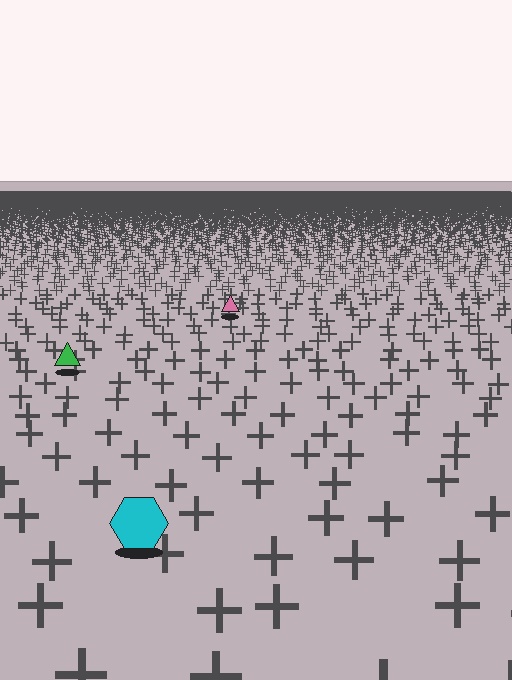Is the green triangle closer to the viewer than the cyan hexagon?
No. The cyan hexagon is closer — you can tell from the texture gradient: the ground texture is coarser near it.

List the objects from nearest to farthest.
From nearest to farthest: the cyan hexagon, the green triangle, the pink triangle.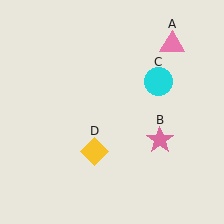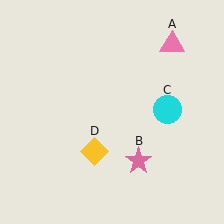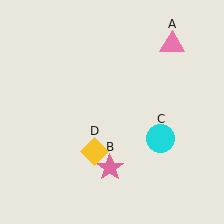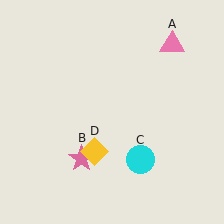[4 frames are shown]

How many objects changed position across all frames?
2 objects changed position: pink star (object B), cyan circle (object C).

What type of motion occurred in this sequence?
The pink star (object B), cyan circle (object C) rotated clockwise around the center of the scene.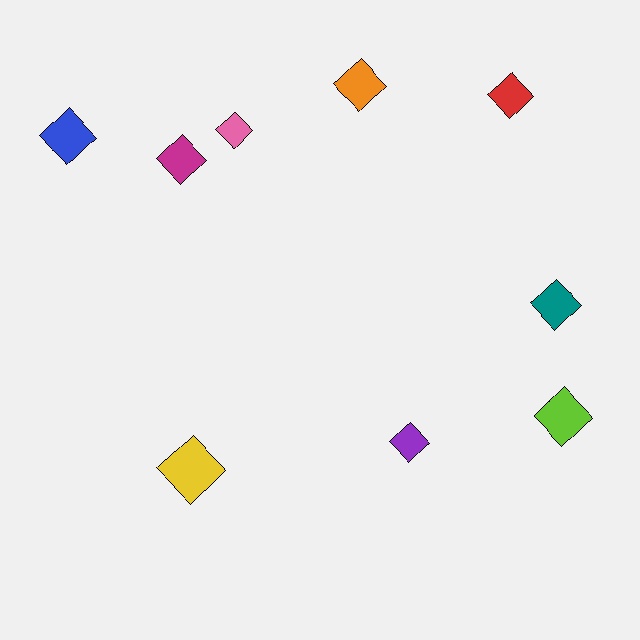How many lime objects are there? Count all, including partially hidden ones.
There is 1 lime object.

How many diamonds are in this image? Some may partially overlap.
There are 9 diamonds.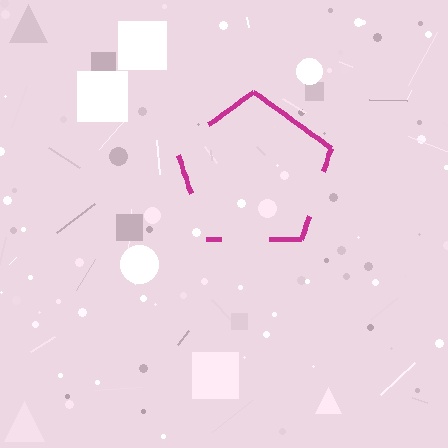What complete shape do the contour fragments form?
The contour fragments form a pentagon.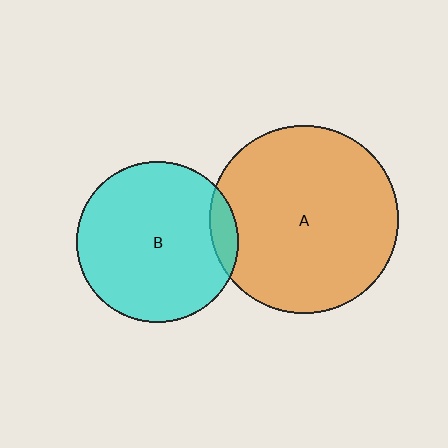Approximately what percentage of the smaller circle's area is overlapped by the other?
Approximately 10%.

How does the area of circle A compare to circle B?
Approximately 1.4 times.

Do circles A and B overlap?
Yes.